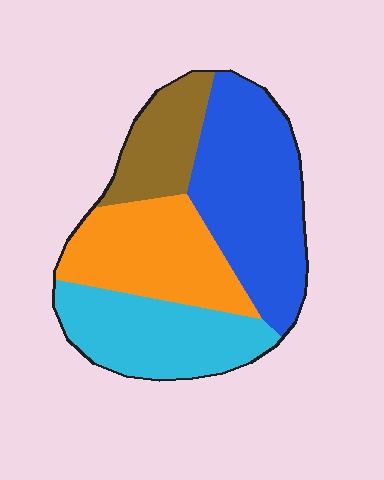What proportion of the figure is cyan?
Cyan covers roughly 25% of the figure.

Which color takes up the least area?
Brown, at roughly 15%.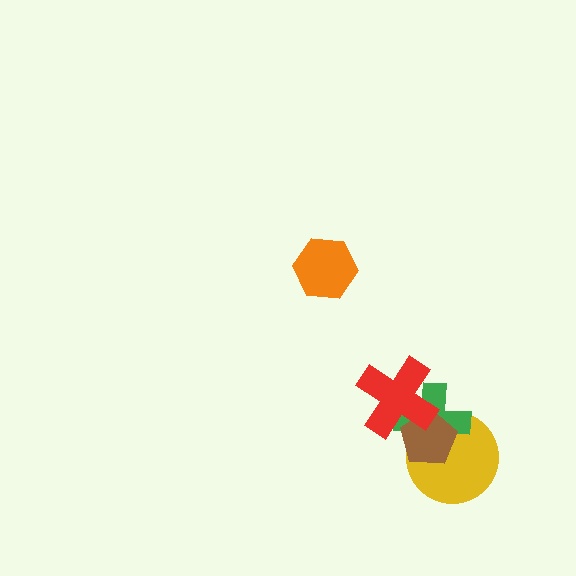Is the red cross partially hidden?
No, no other shape covers it.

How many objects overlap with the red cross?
2 objects overlap with the red cross.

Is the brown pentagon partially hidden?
Yes, it is partially covered by another shape.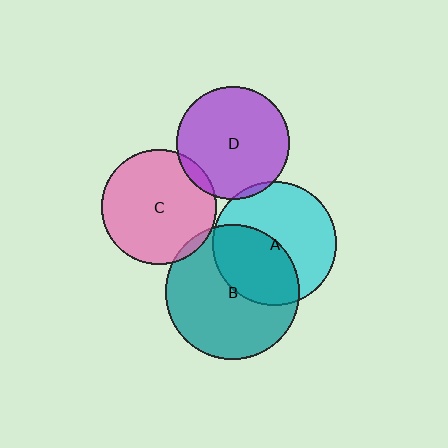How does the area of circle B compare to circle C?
Approximately 1.4 times.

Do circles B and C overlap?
Yes.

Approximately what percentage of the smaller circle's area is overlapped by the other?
Approximately 5%.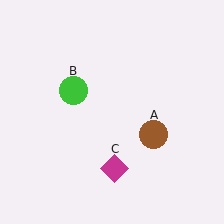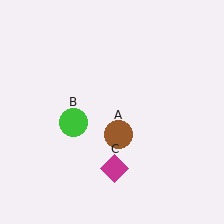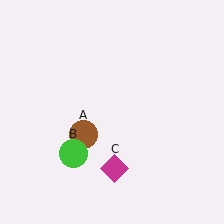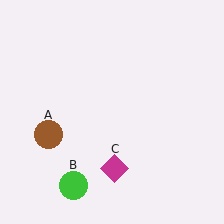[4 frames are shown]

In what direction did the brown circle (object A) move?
The brown circle (object A) moved left.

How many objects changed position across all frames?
2 objects changed position: brown circle (object A), green circle (object B).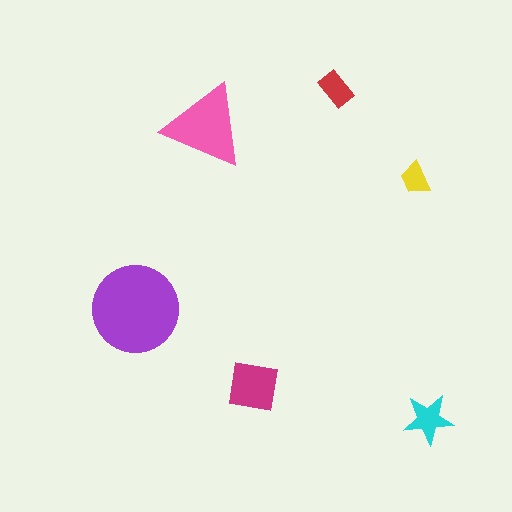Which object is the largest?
The purple circle.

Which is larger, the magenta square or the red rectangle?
The magenta square.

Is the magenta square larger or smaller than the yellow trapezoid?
Larger.